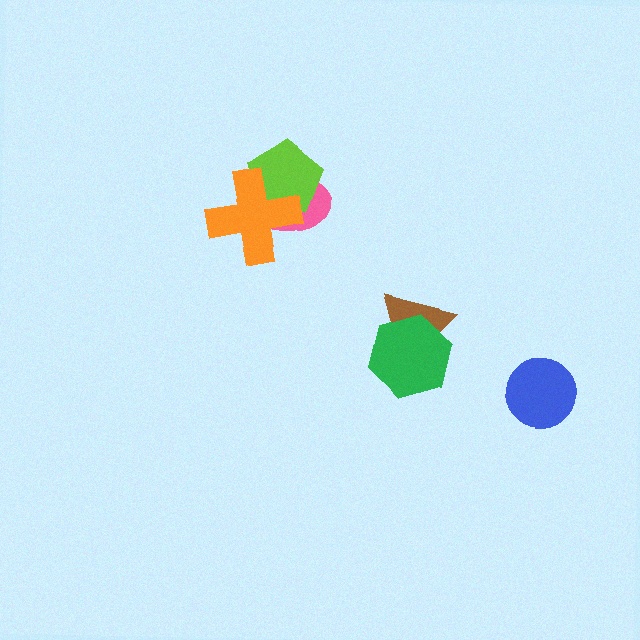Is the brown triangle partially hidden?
Yes, it is partially covered by another shape.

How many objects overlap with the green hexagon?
1 object overlaps with the green hexagon.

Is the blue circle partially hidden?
No, no other shape covers it.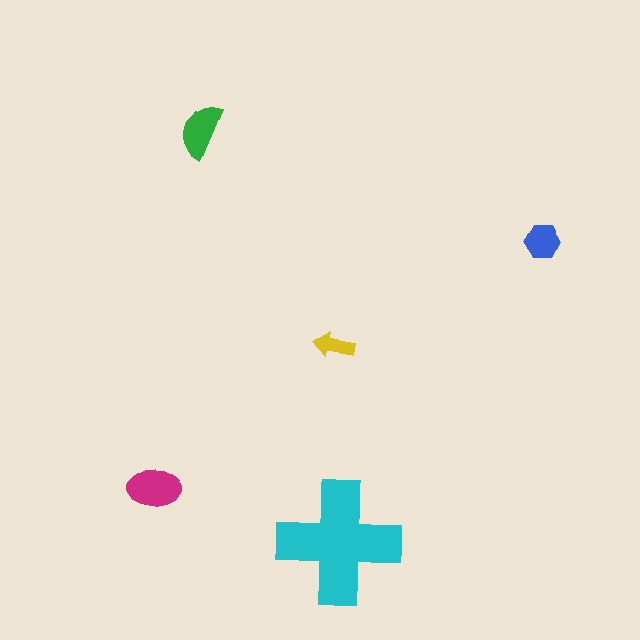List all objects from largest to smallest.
The cyan cross, the magenta ellipse, the green semicircle, the blue hexagon, the yellow arrow.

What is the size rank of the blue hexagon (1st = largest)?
4th.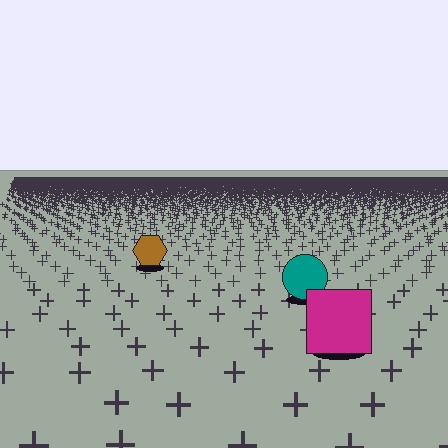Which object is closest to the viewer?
The magenta square is closest. The texture marks near it are larger and more spread out.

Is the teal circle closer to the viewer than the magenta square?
No. The magenta square is closer — you can tell from the texture gradient: the ground texture is coarser near it.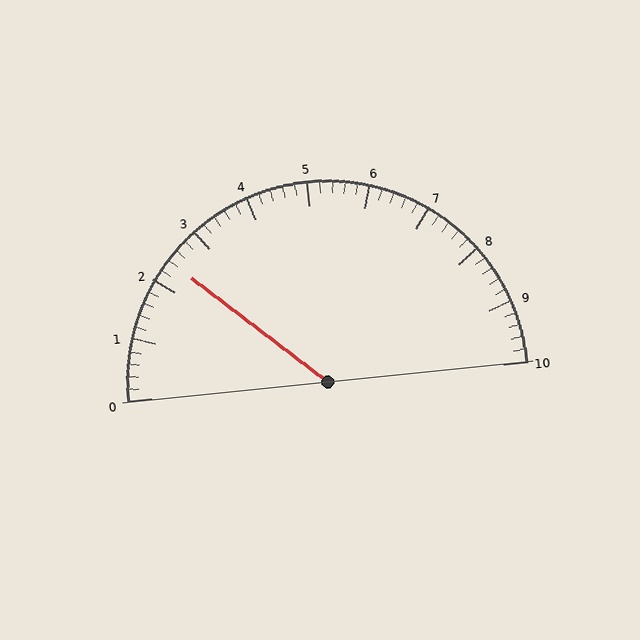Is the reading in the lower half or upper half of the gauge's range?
The reading is in the lower half of the range (0 to 10).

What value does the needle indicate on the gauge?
The needle indicates approximately 2.4.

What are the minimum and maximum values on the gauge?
The gauge ranges from 0 to 10.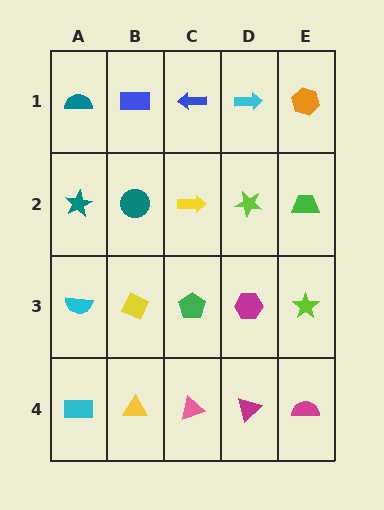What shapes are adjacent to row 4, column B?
A yellow diamond (row 3, column B), a cyan rectangle (row 4, column A), a pink triangle (row 4, column C).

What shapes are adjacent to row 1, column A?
A teal star (row 2, column A), a blue rectangle (row 1, column B).